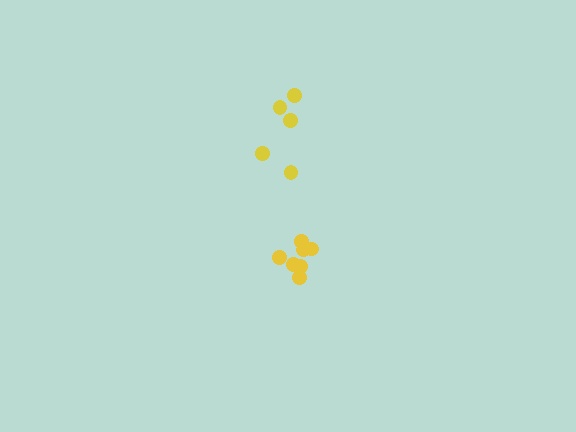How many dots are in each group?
Group 1: 7 dots, Group 2: 5 dots (12 total).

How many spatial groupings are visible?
There are 2 spatial groupings.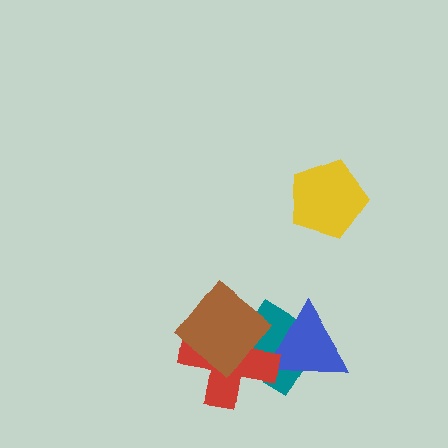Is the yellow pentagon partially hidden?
No, no other shape covers it.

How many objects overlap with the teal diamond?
3 objects overlap with the teal diamond.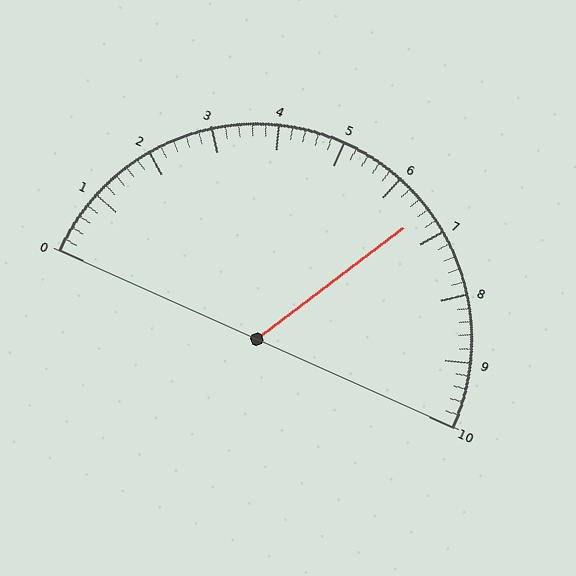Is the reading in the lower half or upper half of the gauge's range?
The reading is in the upper half of the range (0 to 10).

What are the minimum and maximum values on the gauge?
The gauge ranges from 0 to 10.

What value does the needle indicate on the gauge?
The needle indicates approximately 6.6.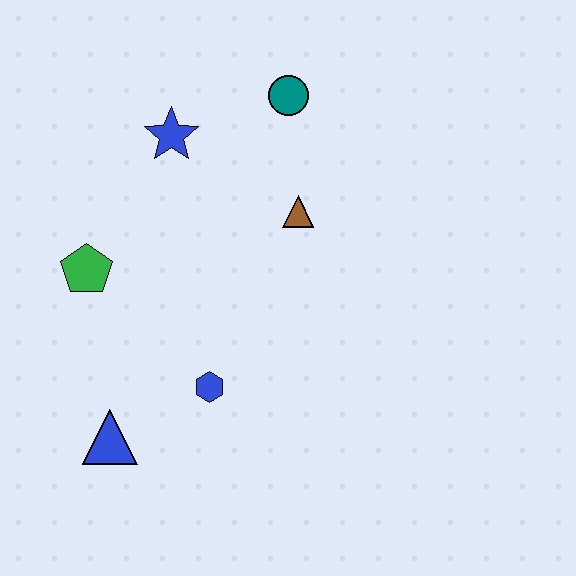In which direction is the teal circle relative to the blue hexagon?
The teal circle is above the blue hexagon.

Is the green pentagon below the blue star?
Yes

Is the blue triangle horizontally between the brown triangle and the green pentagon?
Yes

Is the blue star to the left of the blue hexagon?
Yes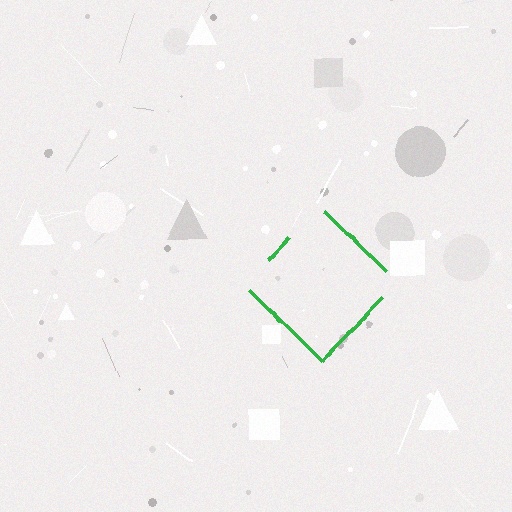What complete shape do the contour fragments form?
The contour fragments form a diamond.